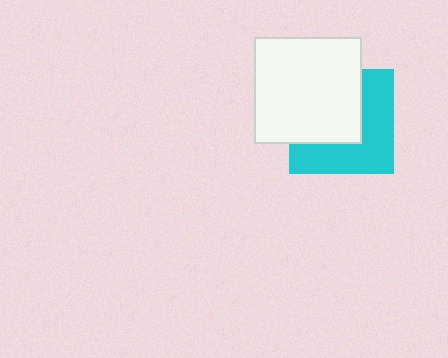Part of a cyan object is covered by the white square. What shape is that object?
It is a square.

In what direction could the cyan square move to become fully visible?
The cyan square could move toward the lower-right. That would shift it out from behind the white square entirely.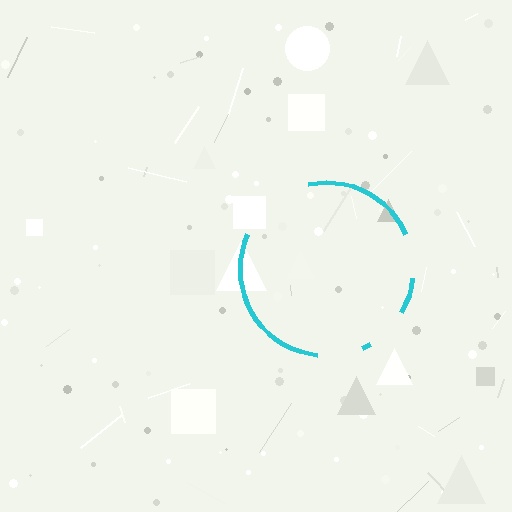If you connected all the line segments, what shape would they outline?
They would outline a circle.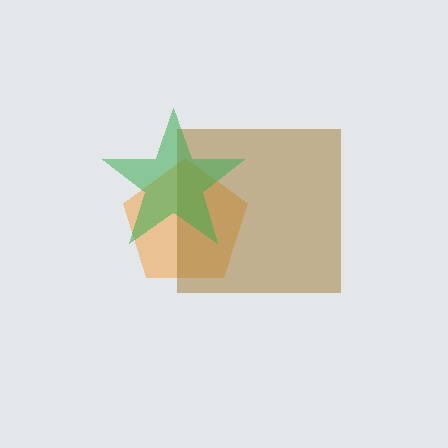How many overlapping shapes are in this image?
There are 3 overlapping shapes in the image.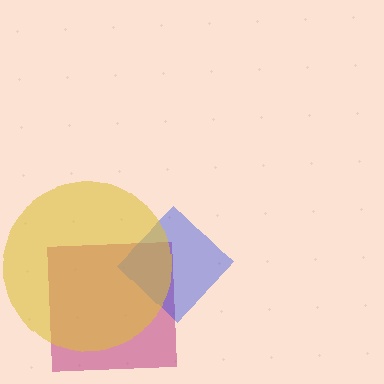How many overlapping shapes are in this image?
There are 3 overlapping shapes in the image.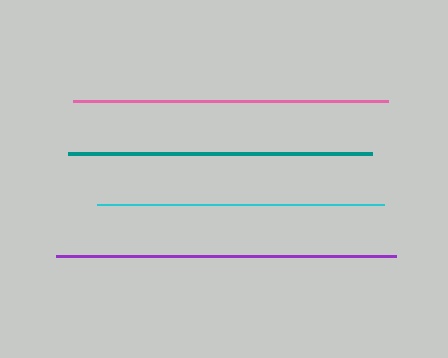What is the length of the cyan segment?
The cyan segment is approximately 287 pixels long.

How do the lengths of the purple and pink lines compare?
The purple and pink lines are approximately the same length.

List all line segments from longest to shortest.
From longest to shortest: purple, pink, teal, cyan.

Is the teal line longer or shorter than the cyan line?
The teal line is longer than the cyan line.